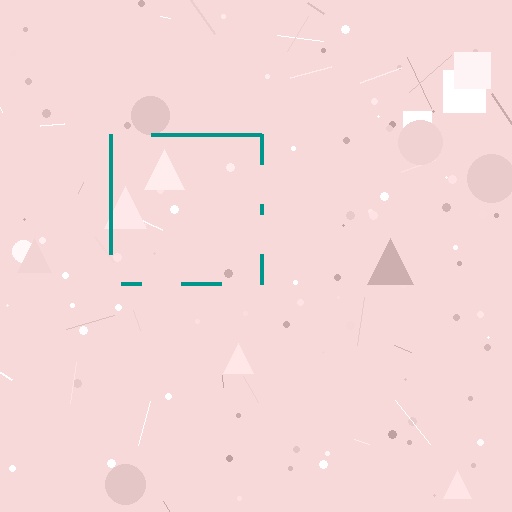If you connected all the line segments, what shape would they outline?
They would outline a square.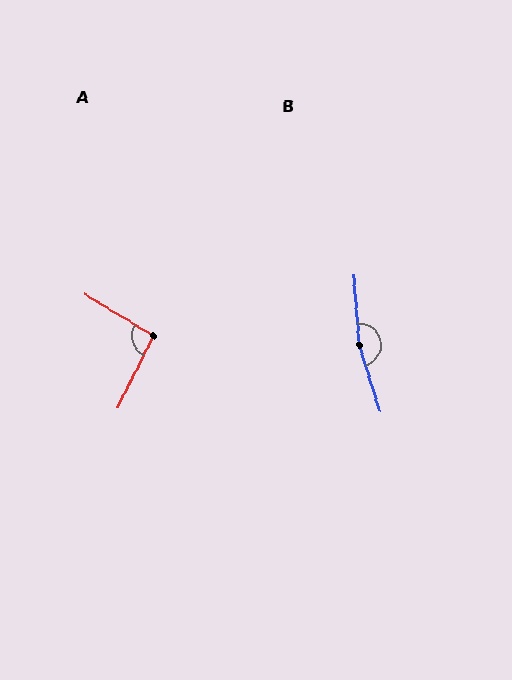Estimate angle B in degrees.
Approximately 168 degrees.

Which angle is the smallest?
A, at approximately 94 degrees.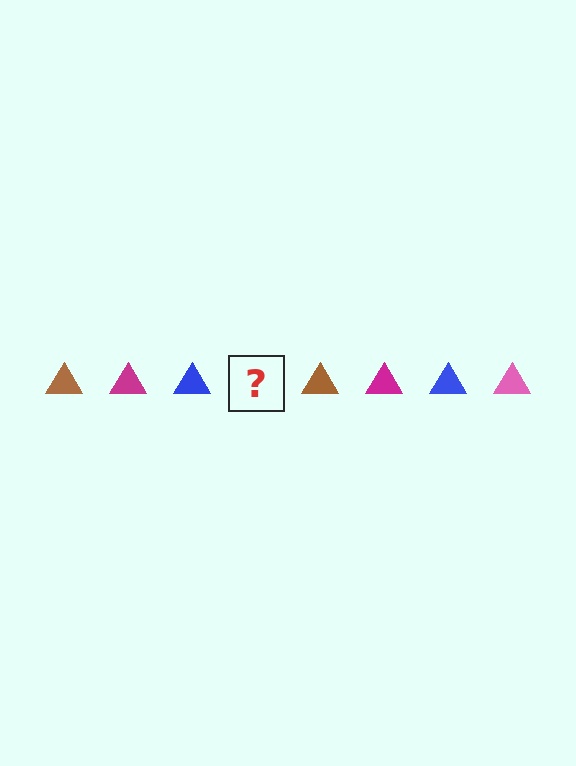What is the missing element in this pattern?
The missing element is a pink triangle.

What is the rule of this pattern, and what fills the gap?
The rule is that the pattern cycles through brown, magenta, blue, pink triangles. The gap should be filled with a pink triangle.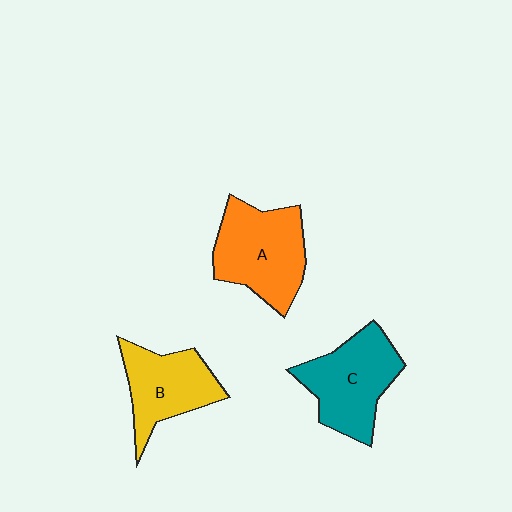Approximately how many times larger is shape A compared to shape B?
Approximately 1.2 times.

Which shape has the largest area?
Shape A (orange).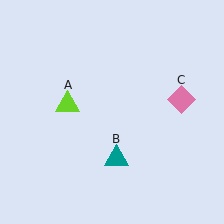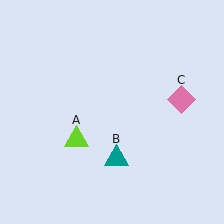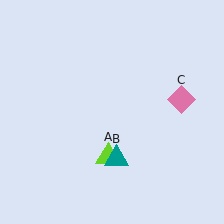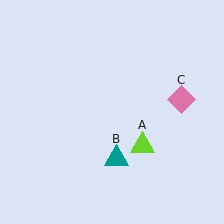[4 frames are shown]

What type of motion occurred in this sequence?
The lime triangle (object A) rotated counterclockwise around the center of the scene.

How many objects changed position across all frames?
1 object changed position: lime triangle (object A).